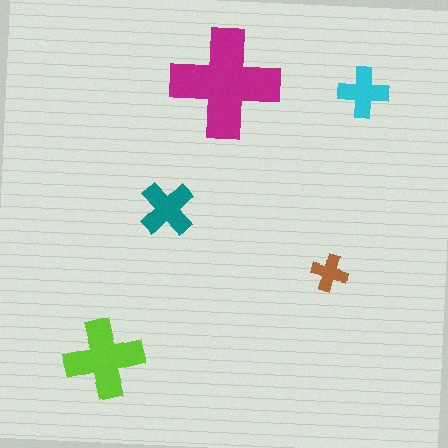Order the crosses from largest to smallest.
the magenta one, the lime one, the teal one, the cyan one, the brown one.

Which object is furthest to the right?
The cyan cross is rightmost.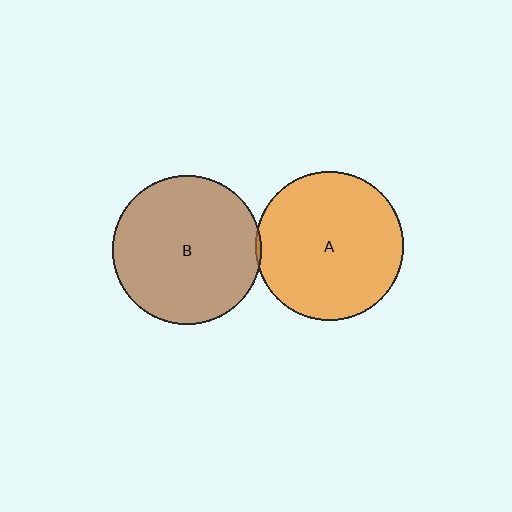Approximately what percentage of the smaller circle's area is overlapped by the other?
Approximately 5%.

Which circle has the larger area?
Circle B (brown).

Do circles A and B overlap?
Yes.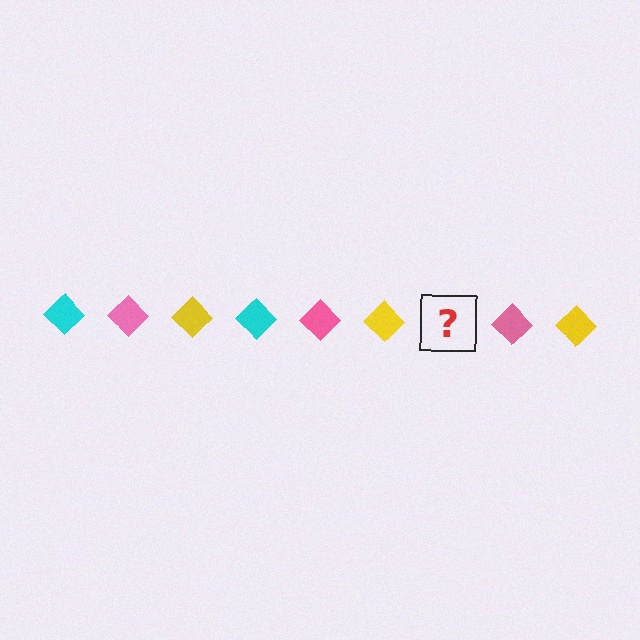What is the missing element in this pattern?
The missing element is a cyan diamond.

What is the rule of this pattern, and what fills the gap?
The rule is that the pattern cycles through cyan, pink, yellow diamonds. The gap should be filled with a cyan diamond.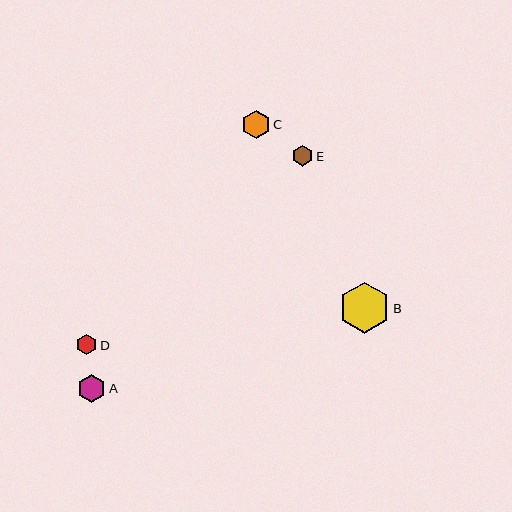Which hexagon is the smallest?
Hexagon D is the smallest with a size of approximately 21 pixels.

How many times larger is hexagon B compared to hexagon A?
Hexagon B is approximately 1.8 times the size of hexagon A.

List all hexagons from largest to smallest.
From largest to smallest: B, A, C, E, D.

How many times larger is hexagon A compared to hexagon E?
Hexagon A is approximately 1.4 times the size of hexagon E.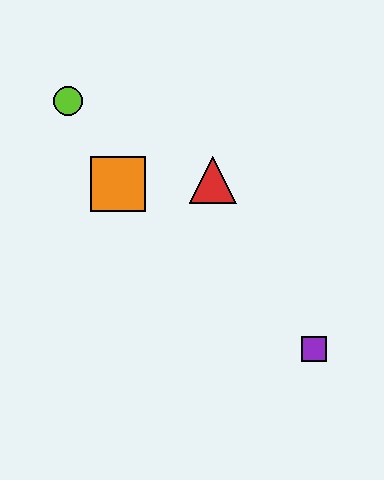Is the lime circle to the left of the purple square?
Yes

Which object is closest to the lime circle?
The orange square is closest to the lime circle.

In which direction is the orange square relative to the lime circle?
The orange square is below the lime circle.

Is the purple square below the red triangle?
Yes